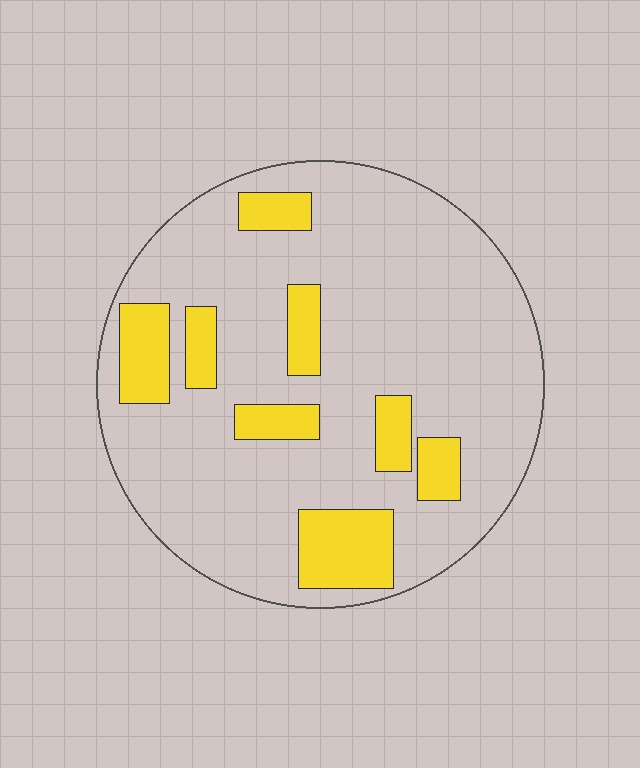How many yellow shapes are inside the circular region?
8.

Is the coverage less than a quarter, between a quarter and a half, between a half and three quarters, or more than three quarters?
Less than a quarter.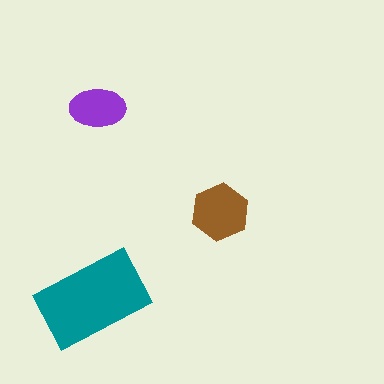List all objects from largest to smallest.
The teal rectangle, the brown hexagon, the purple ellipse.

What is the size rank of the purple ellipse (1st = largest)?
3rd.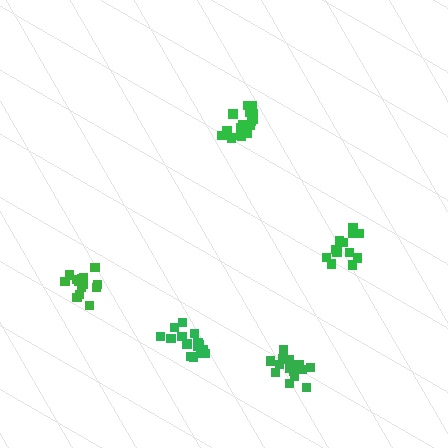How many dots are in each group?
Group 1: 16 dots, Group 2: 17 dots, Group 3: 12 dots, Group 4: 15 dots, Group 5: 14 dots (74 total).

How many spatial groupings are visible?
There are 5 spatial groupings.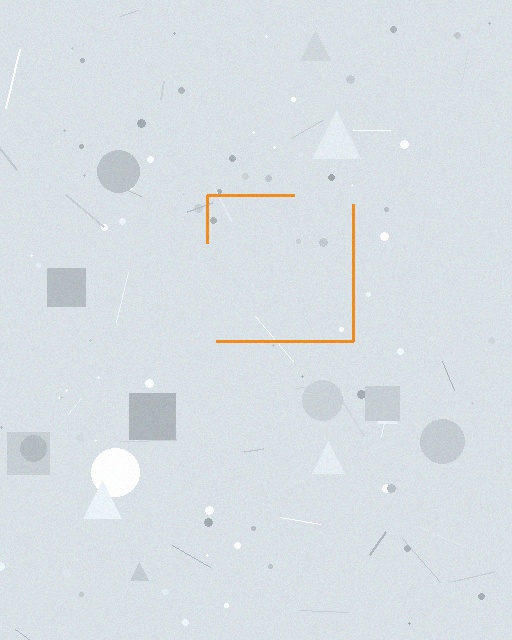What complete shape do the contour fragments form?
The contour fragments form a square.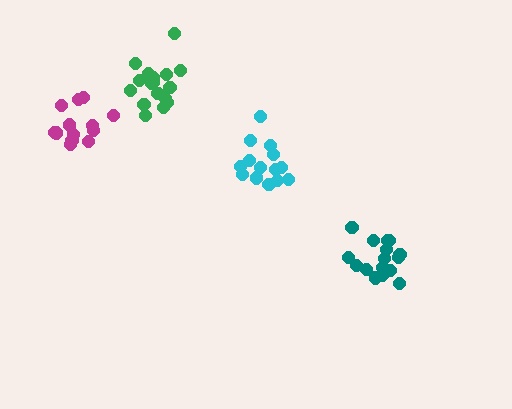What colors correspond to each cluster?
The clusters are colored: green, magenta, teal, cyan.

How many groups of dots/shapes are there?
There are 4 groups.